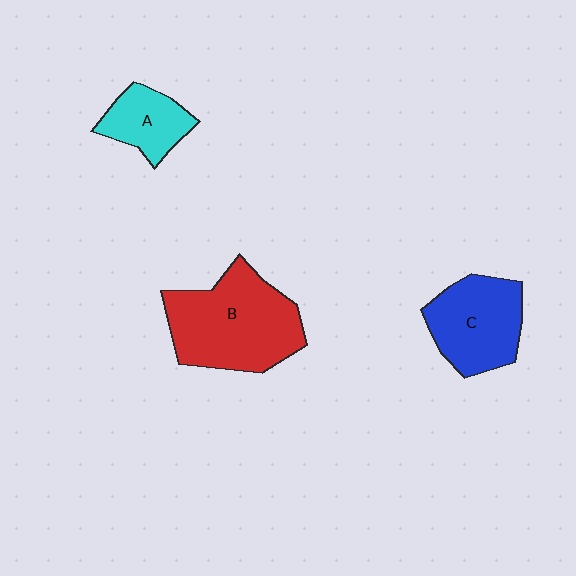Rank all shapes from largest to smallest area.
From largest to smallest: B (red), C (blue), A (cyan).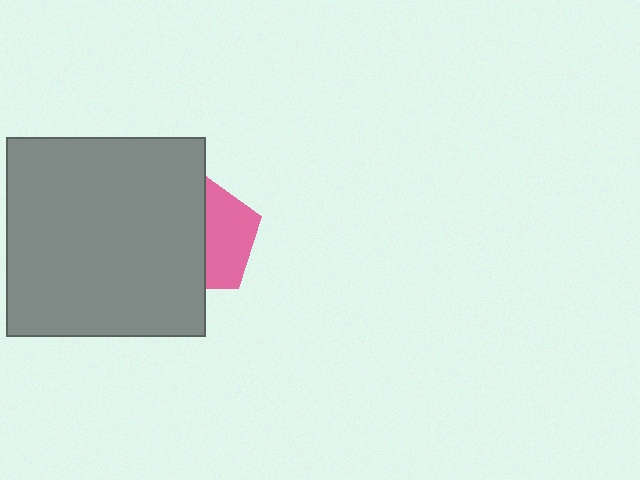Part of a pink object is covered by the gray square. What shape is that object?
It is a pentagon.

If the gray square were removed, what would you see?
You would see the complete pink pentagon.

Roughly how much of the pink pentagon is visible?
A small part of it is visible (roughly 44%).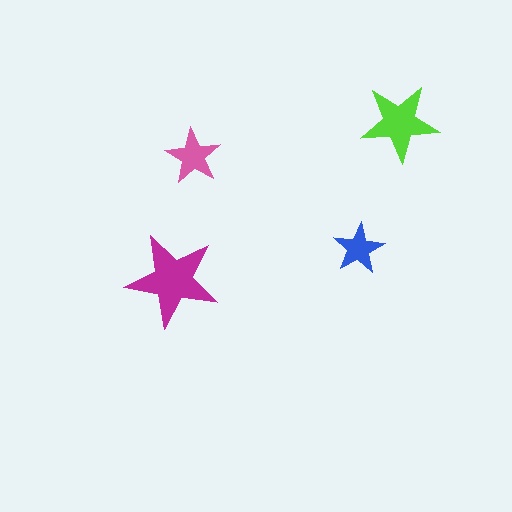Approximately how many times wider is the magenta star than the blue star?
About 2 times wider.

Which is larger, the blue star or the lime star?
The lime one.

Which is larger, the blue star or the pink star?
The pink one.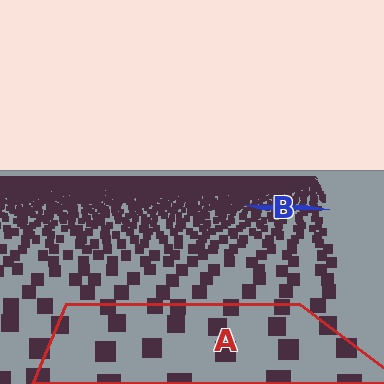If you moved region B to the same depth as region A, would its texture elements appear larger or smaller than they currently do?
They would appear larger. At a closer depth, the same texture elements are projected at a bigger on-screen size.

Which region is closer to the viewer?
Region A is closer. The texture elements there are larger and more spread out.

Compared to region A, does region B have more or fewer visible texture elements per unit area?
Region B has more texture elements per unit area — they are packed more densely because it is farther away.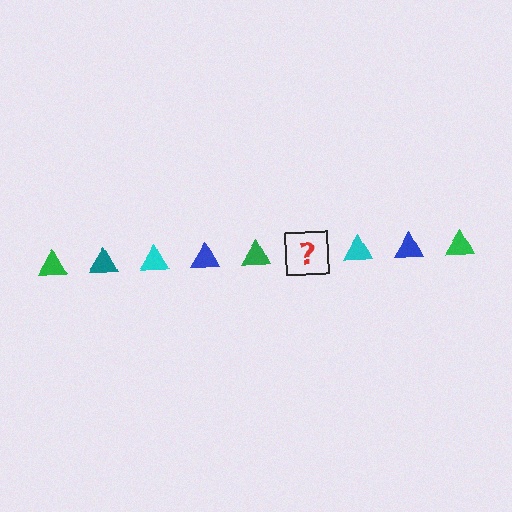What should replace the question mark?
The question mark should be replaced with a teal triangle.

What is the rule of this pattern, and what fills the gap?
The rule is that the pattern cycles through green, teal, cyan, blue triangles. The gap should be filled with a teal triangle.